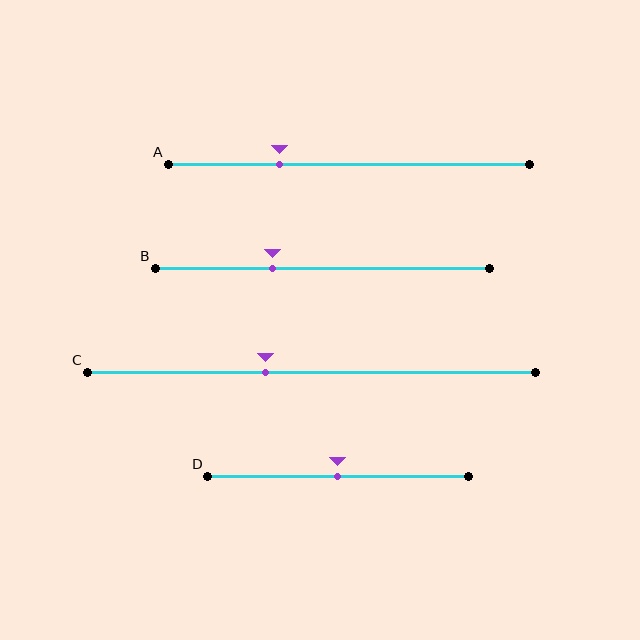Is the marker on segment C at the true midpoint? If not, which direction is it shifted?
No, the marker on segment C is shifted to the left by about 10% of the segment length.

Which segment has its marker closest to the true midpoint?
Segment D has its marker closest to the true midpoint.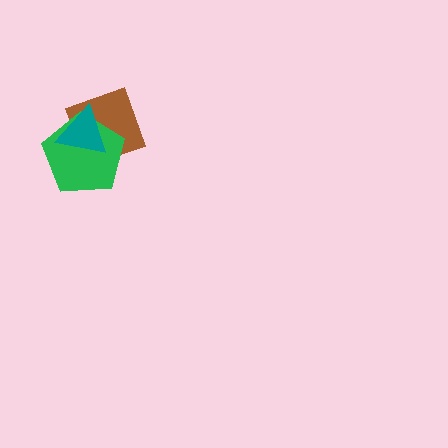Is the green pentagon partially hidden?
Yes, it is partially covered by another shape.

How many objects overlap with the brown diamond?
2 objects overlap with the brown diamond.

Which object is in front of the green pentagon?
The teal triangle is in front of the green pentagon.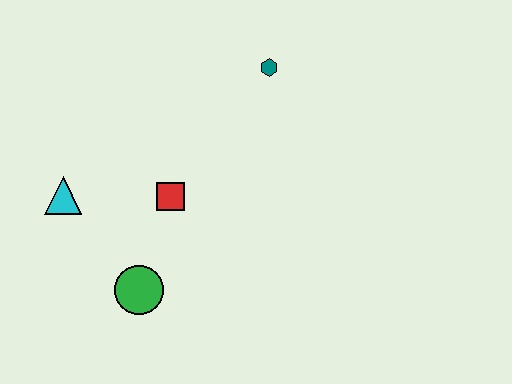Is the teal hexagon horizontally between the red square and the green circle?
No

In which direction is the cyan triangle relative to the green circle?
The cyan triangle is above the green circle.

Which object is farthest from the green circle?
The teal hexagon is farthest from the green circle.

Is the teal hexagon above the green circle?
Yes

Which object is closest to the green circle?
The red square is closest to the green circle.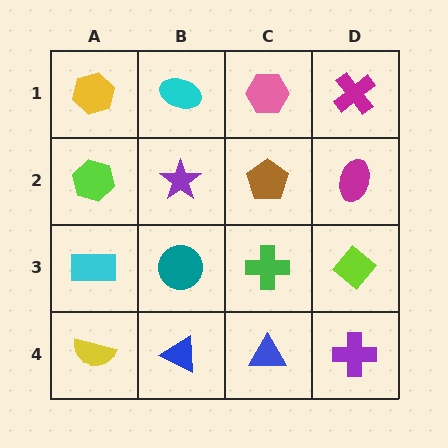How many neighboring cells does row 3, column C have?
4.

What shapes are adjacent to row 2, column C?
A pink hexagon (row 1, column C), a green cross (row 3, column C), a purple star (row 2, column B), a magenta ellipse (row 2, column D).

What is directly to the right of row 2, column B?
A brown pentagon.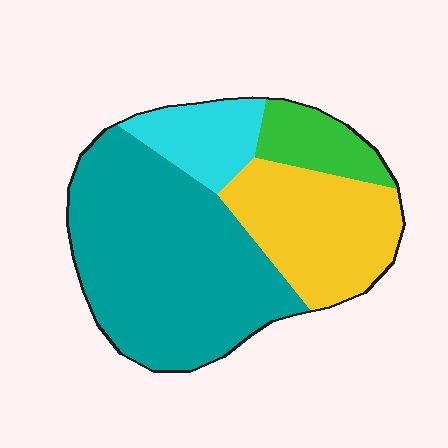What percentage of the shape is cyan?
Cyan covers roughly 10% of the shape.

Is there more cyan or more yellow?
Yellow.